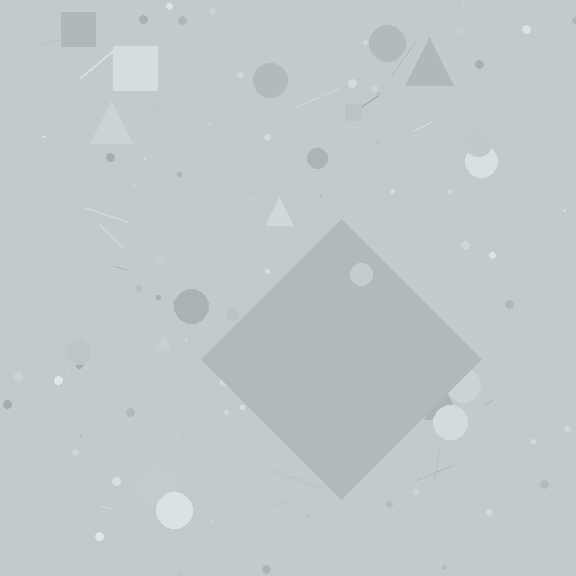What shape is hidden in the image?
A diamond is hidden in the image.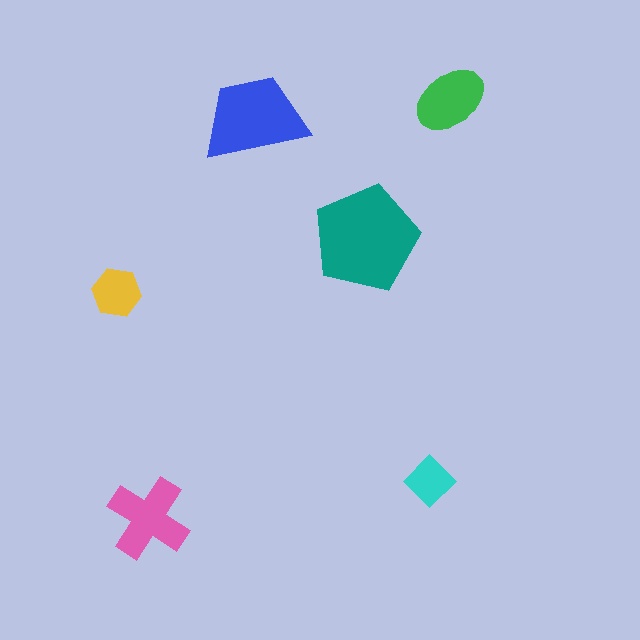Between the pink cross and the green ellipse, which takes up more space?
The pink cross.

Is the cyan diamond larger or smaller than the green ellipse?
Smaller.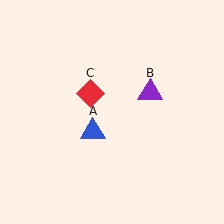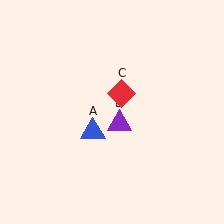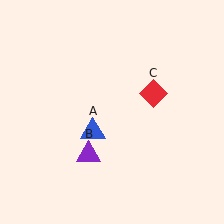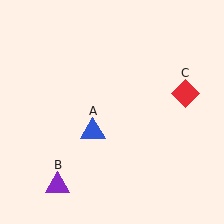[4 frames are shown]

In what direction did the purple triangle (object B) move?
The purple triangle (object B) moved down and to the left.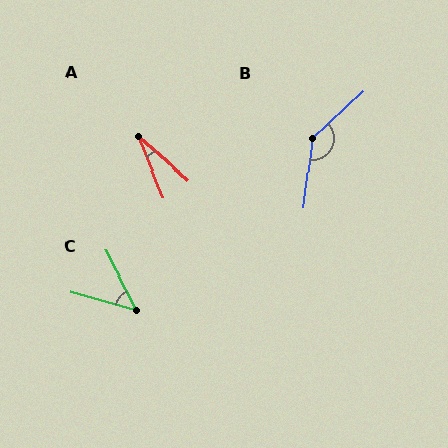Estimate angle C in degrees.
Approximately 46 degrees.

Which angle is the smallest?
A, at approximately 28 degrees.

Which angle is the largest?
B, at approximately 140 degrees.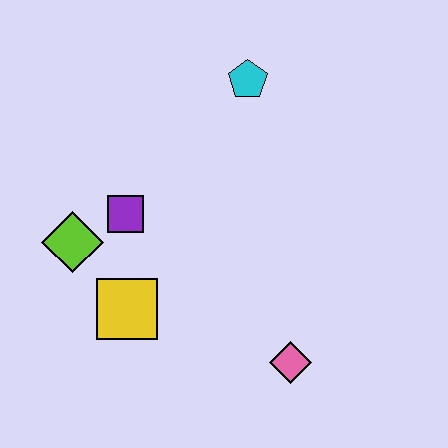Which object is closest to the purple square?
The lime diamond is closest to the purple square.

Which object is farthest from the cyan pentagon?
The pink diamond is farthest from the cyan pentagon.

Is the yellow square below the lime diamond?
Yes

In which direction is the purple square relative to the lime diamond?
The purple square is to the right of the lime diamond.